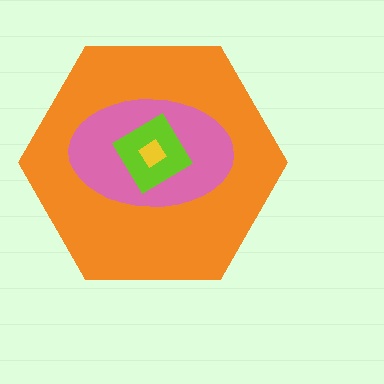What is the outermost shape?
The orange hexagon.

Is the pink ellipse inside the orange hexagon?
Yes.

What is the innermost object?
The yellow diamond.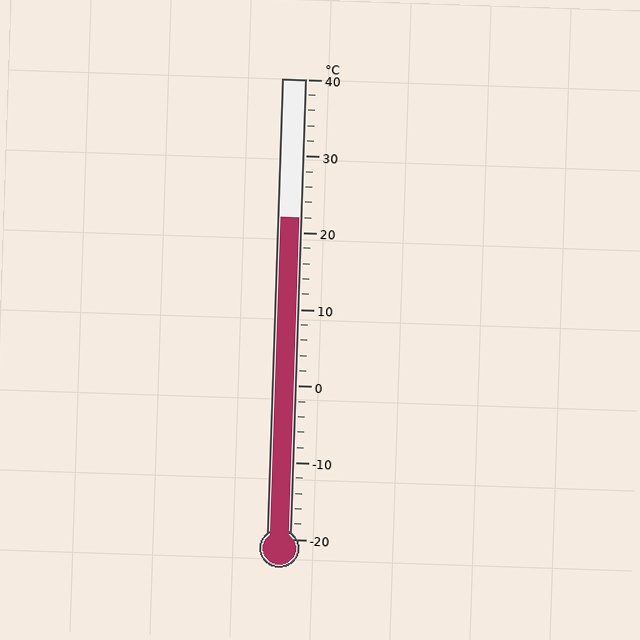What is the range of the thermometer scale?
The thermometer scale ranges from -20°C to 40°C.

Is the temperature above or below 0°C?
The temperature is above 0°C.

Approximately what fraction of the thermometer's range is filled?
The thermometer is filled to approximately 70% of its range.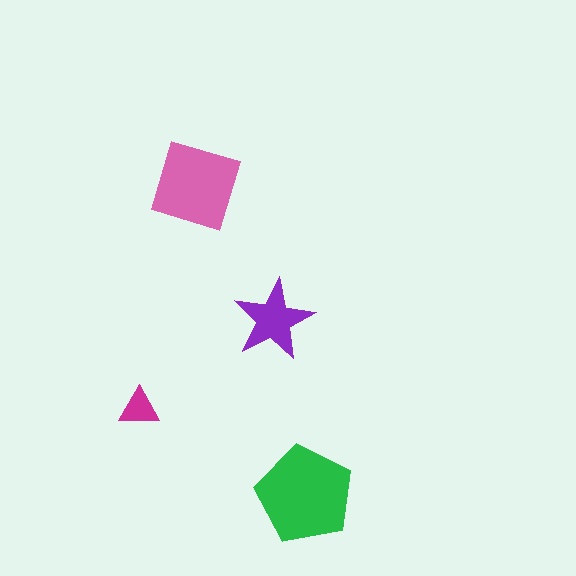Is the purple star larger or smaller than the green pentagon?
Smaller.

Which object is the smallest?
The magenta triangle.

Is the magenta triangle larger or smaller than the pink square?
Smaller.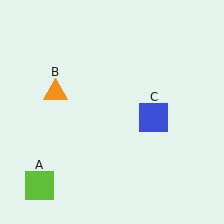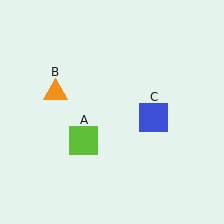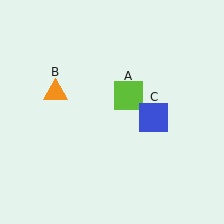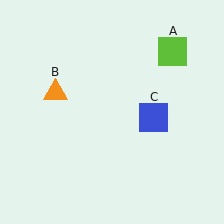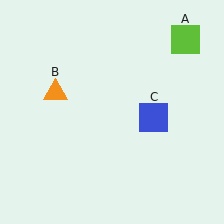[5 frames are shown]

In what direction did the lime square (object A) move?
The lime square (object A) moved up and to the right.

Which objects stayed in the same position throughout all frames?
Orange triangle (object B) and blue square (object C) remained stationary.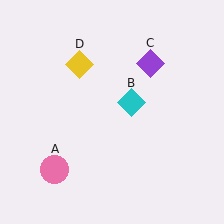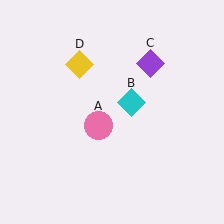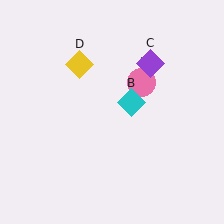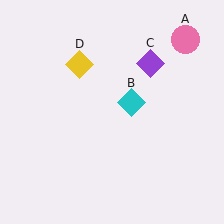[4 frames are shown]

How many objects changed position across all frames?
1 object changed position: pink circle (object A).